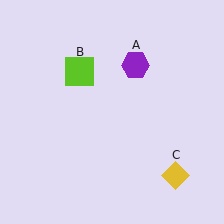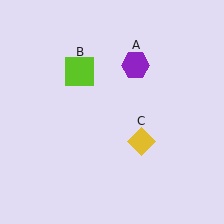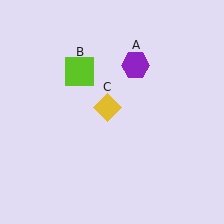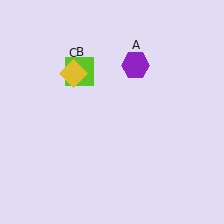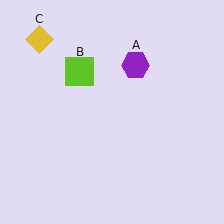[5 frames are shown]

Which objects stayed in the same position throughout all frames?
Purple hexagon (object A) and lime square (object B) remained stationary.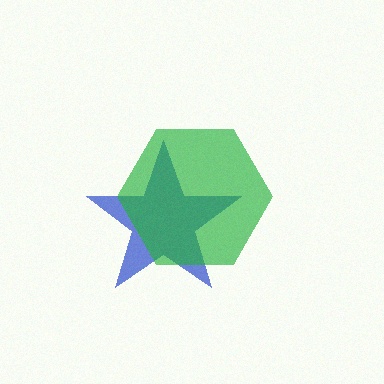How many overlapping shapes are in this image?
There are 2 overlapping shapes in the image.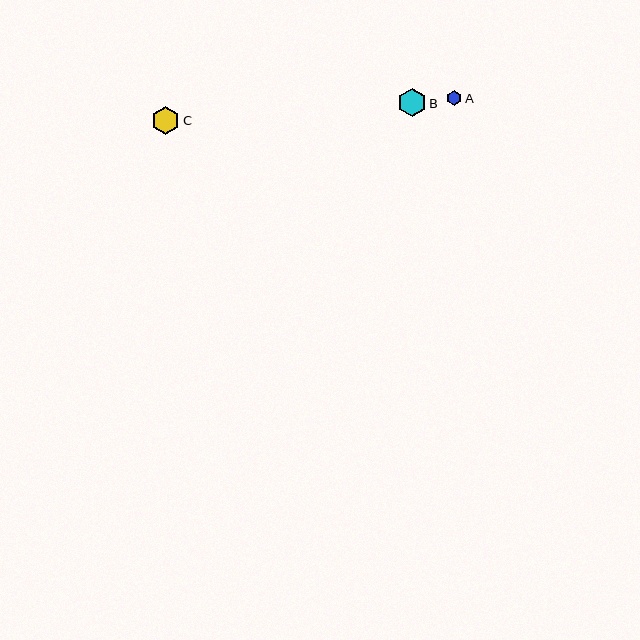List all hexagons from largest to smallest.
From largest to smallest: B, C, A.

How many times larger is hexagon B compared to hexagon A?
Hexagon B is approximately 1.8 times the size of hexagon A.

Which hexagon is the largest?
Hexagon B is the largest with a size of approximately 29 pixels.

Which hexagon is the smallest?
Hexagon A is the smallest with a size of approximately 15 pixels.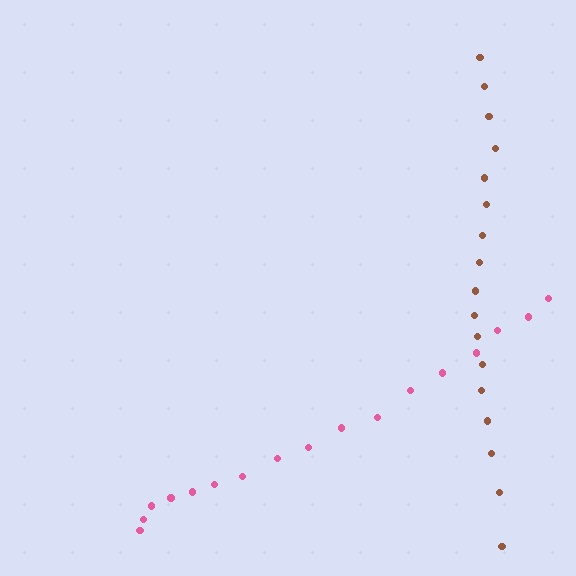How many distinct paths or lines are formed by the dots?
There are 2 distinct paths.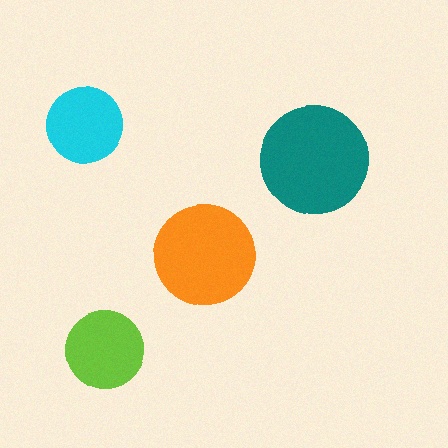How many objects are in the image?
There are 4 objects in the image.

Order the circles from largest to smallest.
the teal one, the orange one, the lime one, the cyan one.